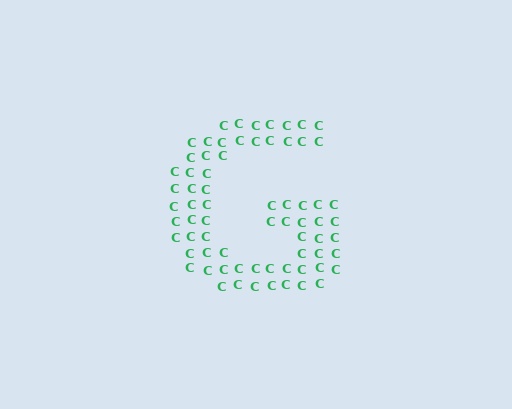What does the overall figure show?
The overall figure shows the letter G.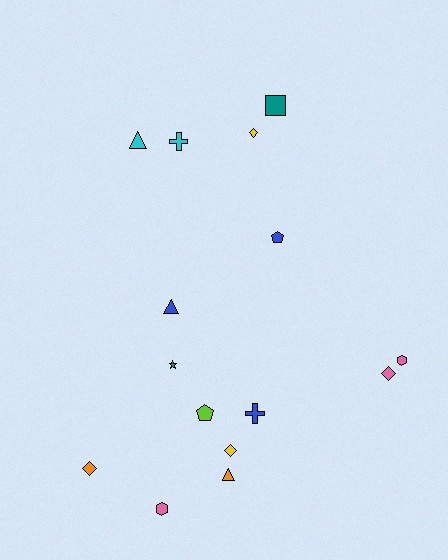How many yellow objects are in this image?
There are 2 yellow objects.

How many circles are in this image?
There are no circles.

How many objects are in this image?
There are 15 objects.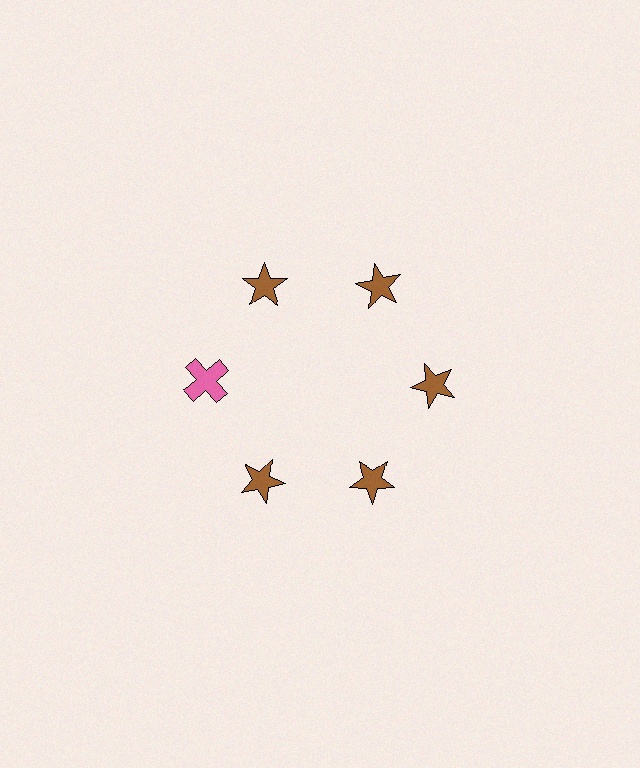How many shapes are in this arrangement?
There are 6 shapes arranged in a ring pattern.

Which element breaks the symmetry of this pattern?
The pink cross at roughly the 9 o'clock position breaks the symmetry. All other shapes are brown stars.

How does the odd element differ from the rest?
It differs in both color (pink instead of brown) and shape (cross instead of star).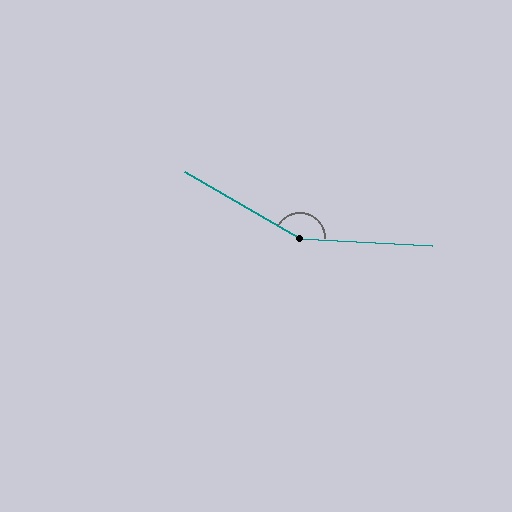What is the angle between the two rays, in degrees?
Approximately 153 degrees.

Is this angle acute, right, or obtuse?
It is obtuse.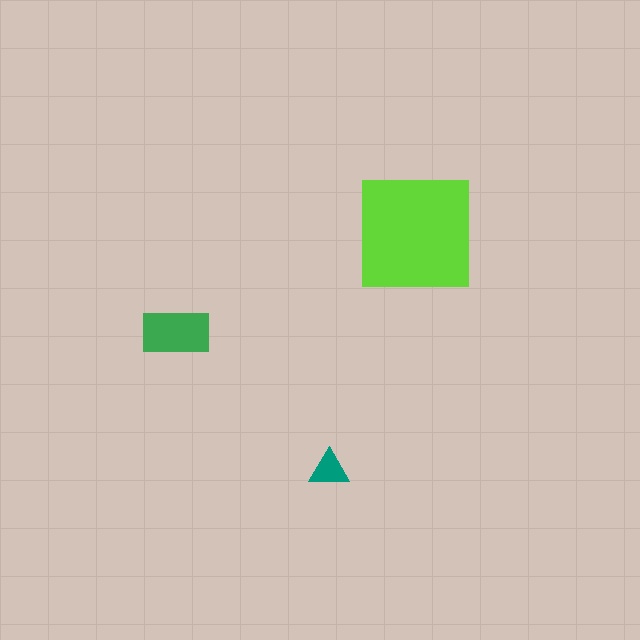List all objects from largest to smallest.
The lime square, the green rectangle, the teal triangle.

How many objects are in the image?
There are 3 objects in the image.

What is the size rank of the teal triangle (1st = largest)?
3rd.